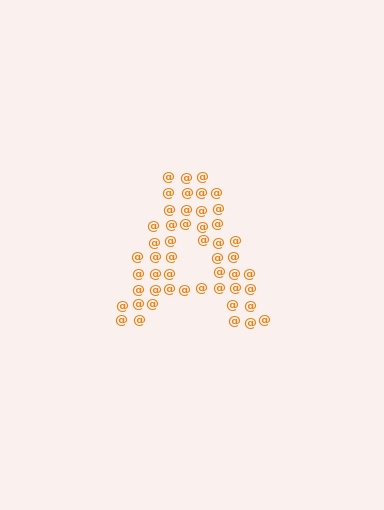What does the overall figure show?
The overall figure shows the letter A.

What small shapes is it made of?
It is made of small at signs.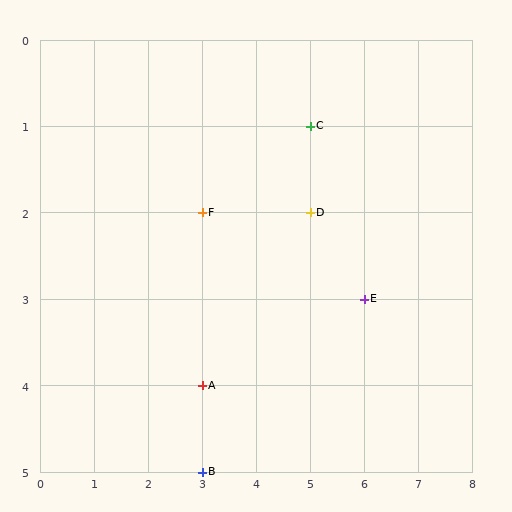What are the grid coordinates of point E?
Point E is at grid coordinates (6, 3).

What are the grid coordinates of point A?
Point A is at grid coordinates (3, 4).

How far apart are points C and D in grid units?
Points C and D are 1 row apart.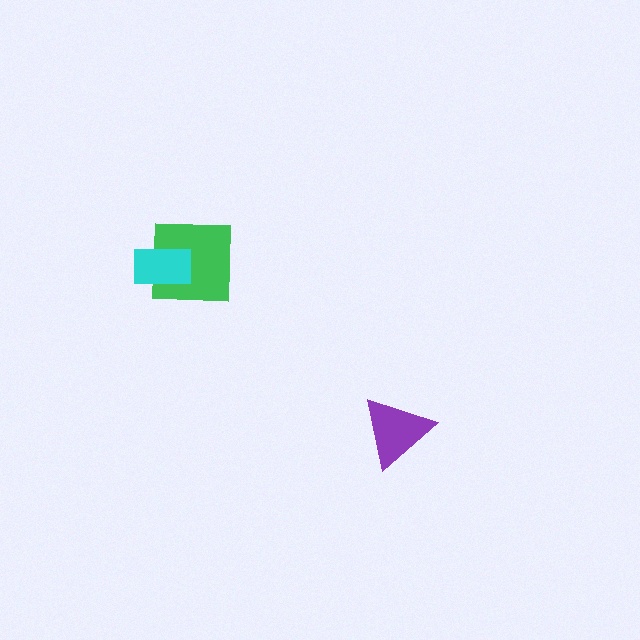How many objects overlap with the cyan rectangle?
1 object overlaps with the cyan rectangle.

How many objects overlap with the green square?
1 object overlaps with the green square.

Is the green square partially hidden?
Yes, it is partially covered by another shape.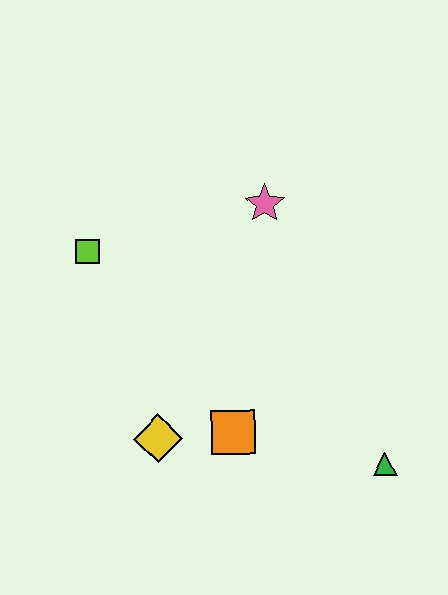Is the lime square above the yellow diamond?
Yes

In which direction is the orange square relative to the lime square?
The orange square is below the lime square.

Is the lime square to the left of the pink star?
Yes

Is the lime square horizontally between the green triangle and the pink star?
No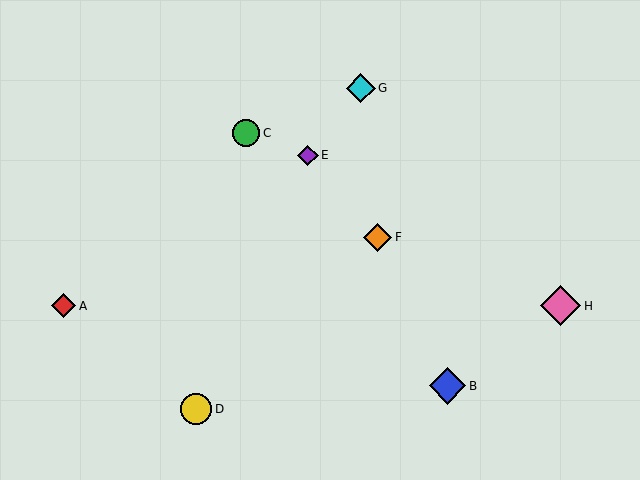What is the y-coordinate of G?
Object G is at y≈88.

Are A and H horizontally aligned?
Yes, both are at y≈306.